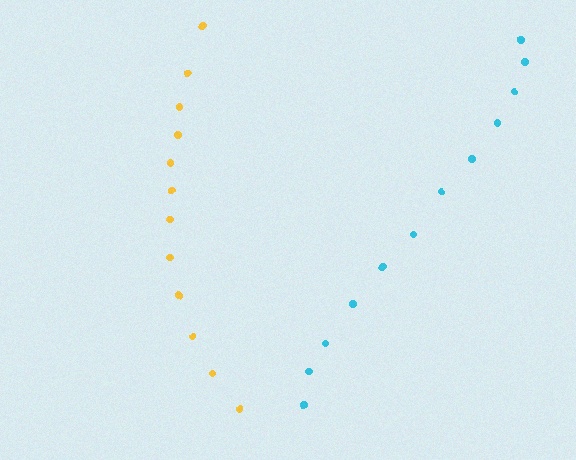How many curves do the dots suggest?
There are 2 distinct paths.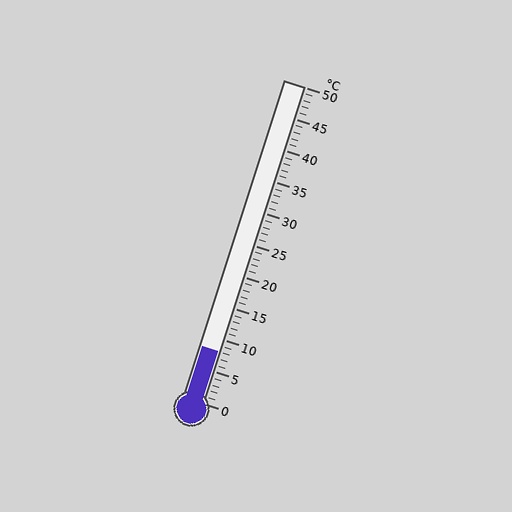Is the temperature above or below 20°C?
The temperature is below 20°C.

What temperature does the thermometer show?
The thermometer shows approximately 8°C.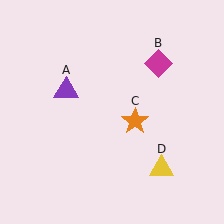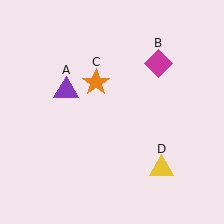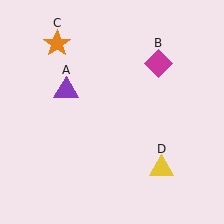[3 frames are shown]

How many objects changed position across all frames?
1 object changed position: orange star (object C).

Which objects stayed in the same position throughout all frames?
Purple triangle (object A) and magenta diamond (object B) and yellow triangle (object D) remained stationary.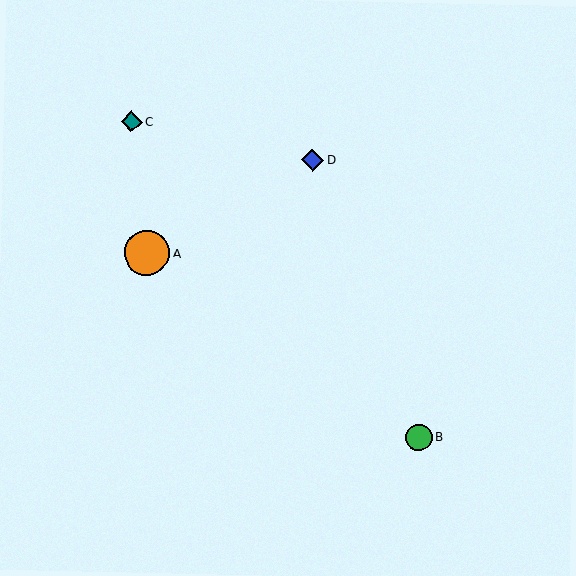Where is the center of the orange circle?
The center of the orange circle is at (147, 253).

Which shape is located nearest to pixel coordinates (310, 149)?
The blue diamond (labeled D) at (313, 160) is nearest to that location.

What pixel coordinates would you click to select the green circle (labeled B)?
Click at (419, 437) to select the green circle B.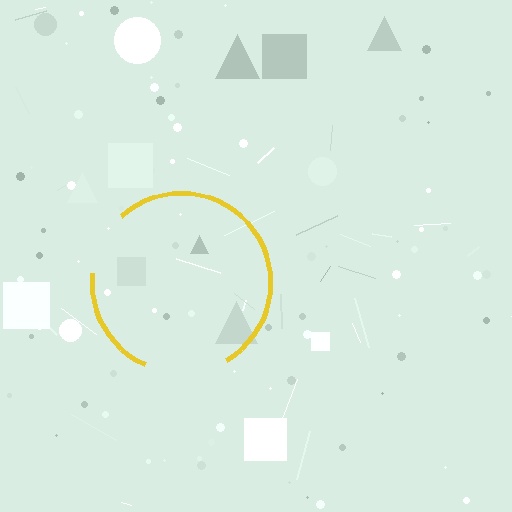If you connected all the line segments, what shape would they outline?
They would outline a circle.